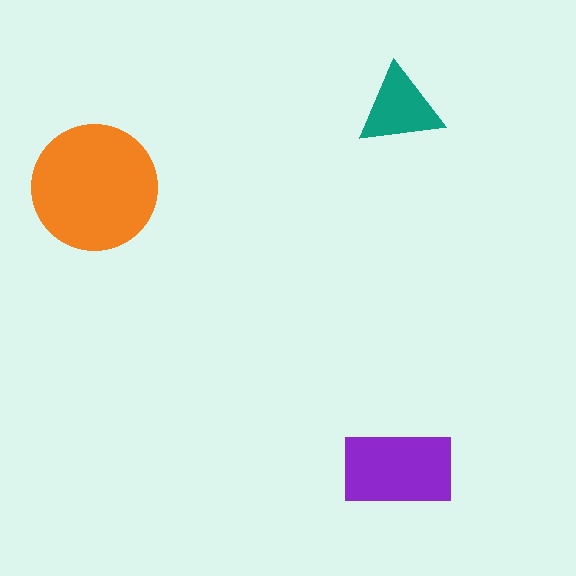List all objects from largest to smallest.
The orange circle, the purple rectangle, the teal triangle.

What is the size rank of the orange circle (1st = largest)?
1st.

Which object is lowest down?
The purple rectangle is bottommost.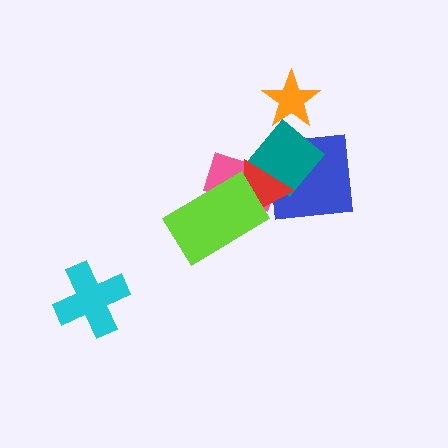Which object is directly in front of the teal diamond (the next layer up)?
The red triangle is directly in front of the teal diamond.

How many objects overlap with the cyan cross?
0 objects overlap with the cyan cross.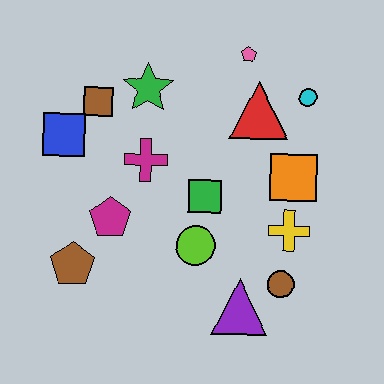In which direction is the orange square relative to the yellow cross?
The orange square is above the yellow cross.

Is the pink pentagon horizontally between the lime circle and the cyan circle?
Yes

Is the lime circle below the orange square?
Yes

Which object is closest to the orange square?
The yellow cross is closest to the orange square.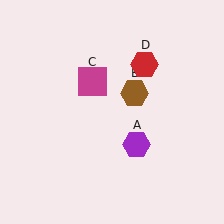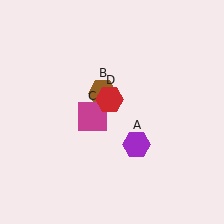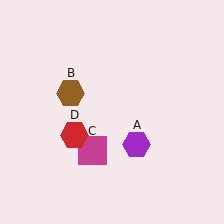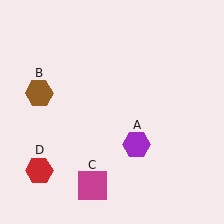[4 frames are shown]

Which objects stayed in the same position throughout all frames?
Purple hexagon (object A) remained stationary.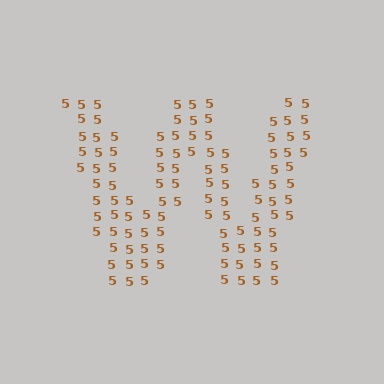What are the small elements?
The small elements are digit 5's.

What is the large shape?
The large shape is the letter W.